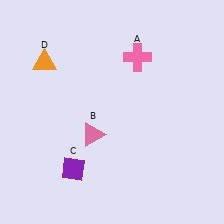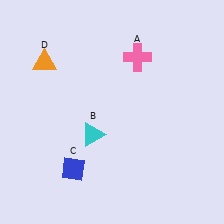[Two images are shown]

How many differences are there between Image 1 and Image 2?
There are 2 differences between the two images.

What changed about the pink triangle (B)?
In Image 1, B is pink. In Image 2, it changed to cyan.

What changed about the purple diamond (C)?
In Image 1, C is purple. In Image 2, it changed to blue.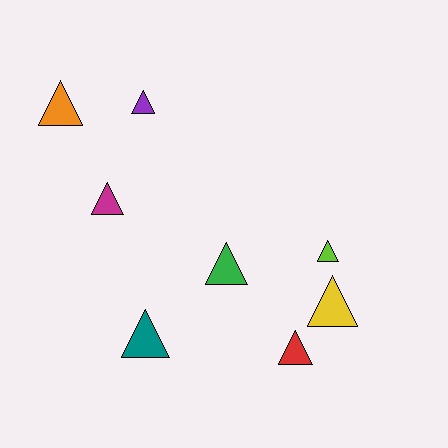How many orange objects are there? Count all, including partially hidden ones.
There is 1 orange object.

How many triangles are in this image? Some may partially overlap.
There are 8 triangles.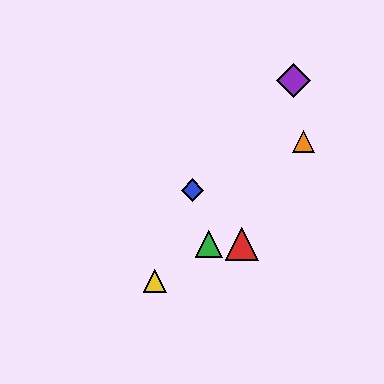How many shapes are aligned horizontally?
2 shapes (the red triangle, the green triangle) are aligned horizontally.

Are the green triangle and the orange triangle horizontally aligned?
No, the green triangle is at y≈244 and the orange triangle is at y≈141.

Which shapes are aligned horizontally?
The red triangle, the green triangle are aligned horizontally.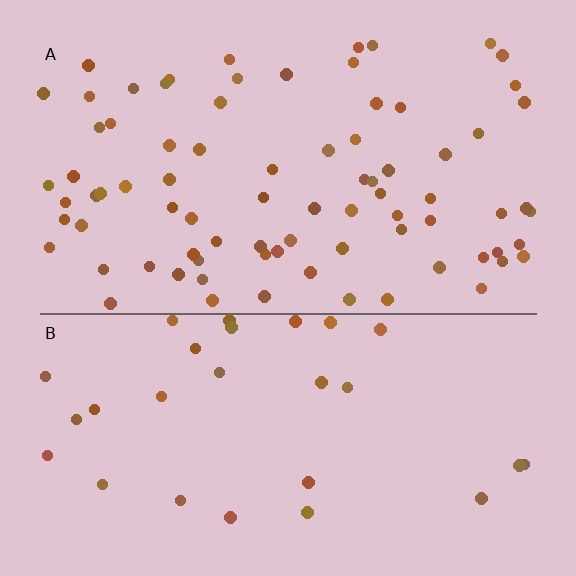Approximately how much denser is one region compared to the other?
Approximately 2.8× — region A over region B.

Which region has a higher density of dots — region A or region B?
A (the top).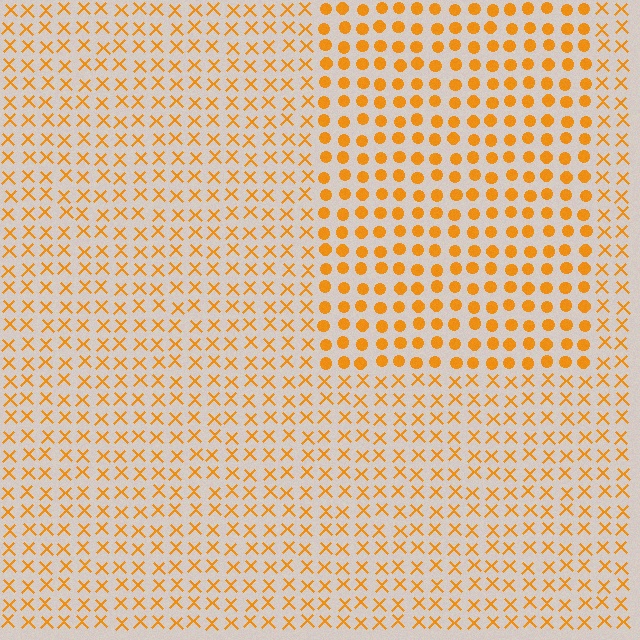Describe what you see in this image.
The image is filled with small orange elements arranged in a uniform grid. A rectangle-shaped region contains circles, while the surrounding area contains X marks. The boundary is defined purely by the change in element shape.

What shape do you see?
I see a rectangle.